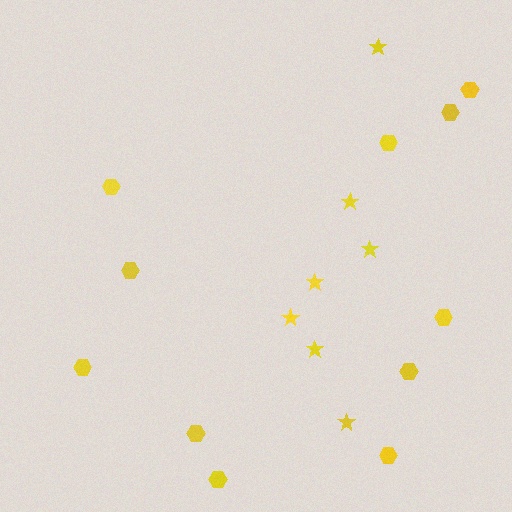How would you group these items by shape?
There are 2 groups: one group of hexagons (11) and one group of stars (7).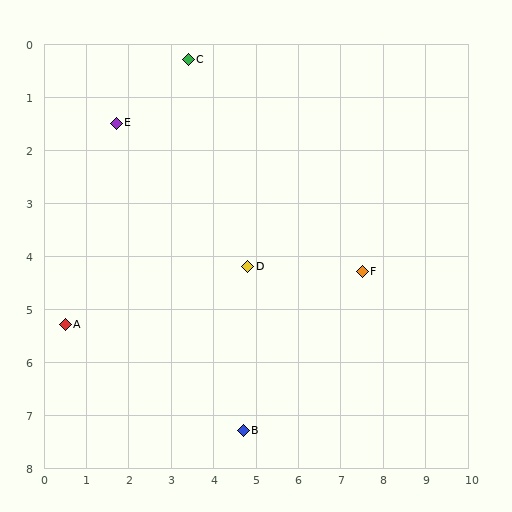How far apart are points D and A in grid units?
Points D and A are about 4.4 grid units apart.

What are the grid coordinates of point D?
Point D is at approximately (4.8, 4.2).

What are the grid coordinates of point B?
Point B is at approximately (4.7, 7.3).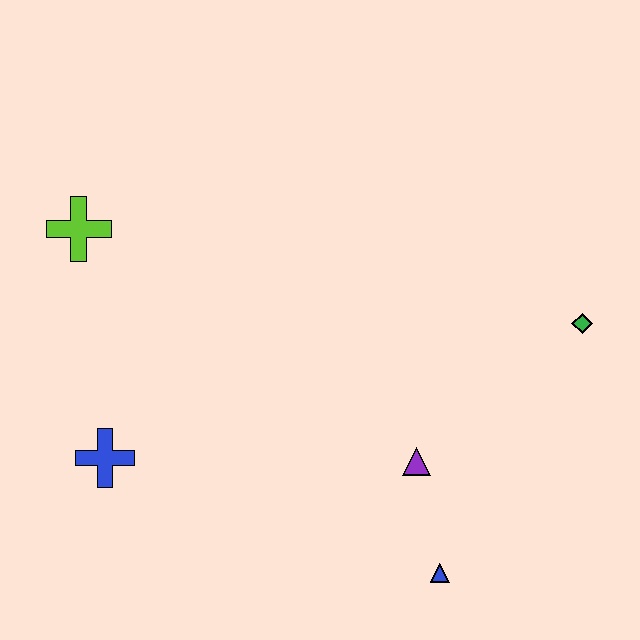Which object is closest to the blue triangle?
The purple triangle is closest to the blue triangle.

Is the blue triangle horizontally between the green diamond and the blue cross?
Yes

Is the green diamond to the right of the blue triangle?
Yes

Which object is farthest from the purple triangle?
The lime cross is farthest from the purple triangle.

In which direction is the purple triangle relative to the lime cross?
The purple triangle is to the right of the lime cross.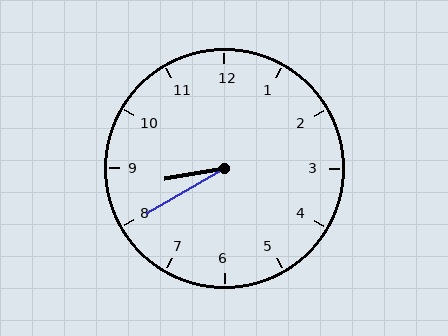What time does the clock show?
8:40.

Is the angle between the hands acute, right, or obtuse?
It is acute.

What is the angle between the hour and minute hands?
Approximately 20 degrees.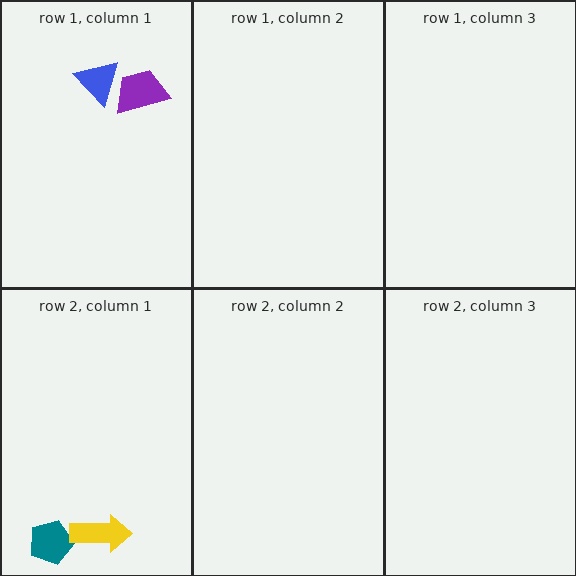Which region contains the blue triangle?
The row 1, column 1 region.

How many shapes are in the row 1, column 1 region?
2.